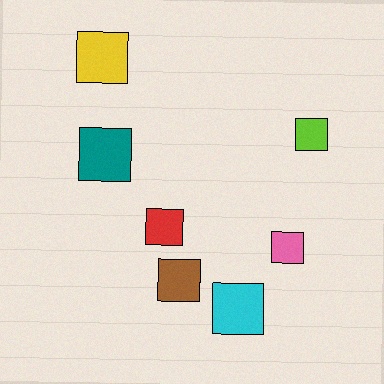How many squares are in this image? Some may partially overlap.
There are 7 squares.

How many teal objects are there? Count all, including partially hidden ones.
There is 1 teal object.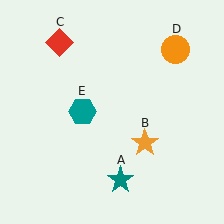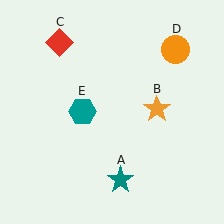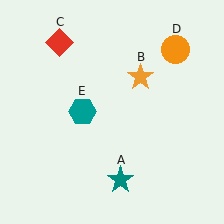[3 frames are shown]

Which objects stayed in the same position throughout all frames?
Teal star (object A) and red diamond (object C) and orange circle (object D) and teal hexagon (object E) remained stationary.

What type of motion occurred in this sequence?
The orange star (object B) rotated counterclockwise around the center of the scene.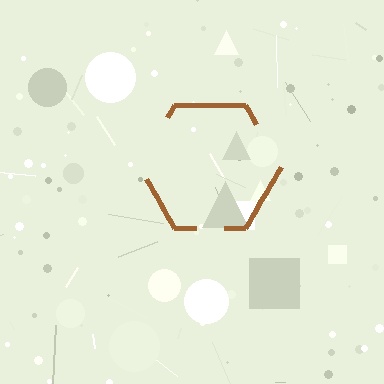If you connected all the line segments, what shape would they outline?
They would outline a hexagon.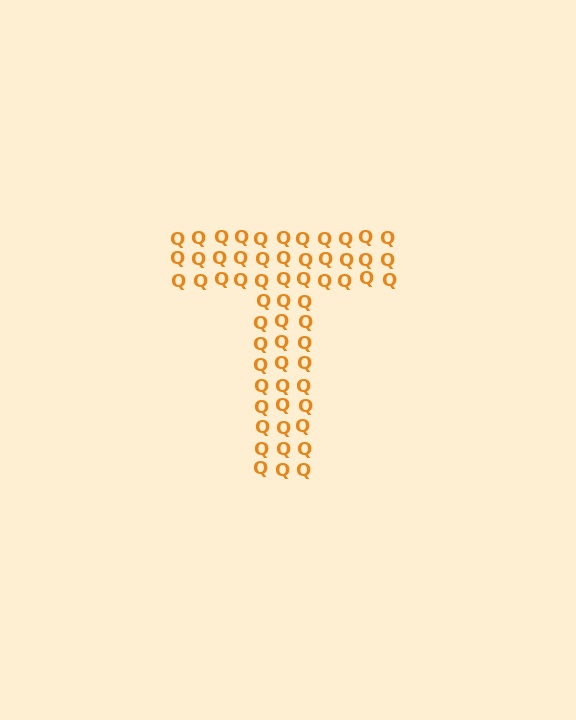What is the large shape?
The large shape is the letter T.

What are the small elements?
The small elements are letter Q's.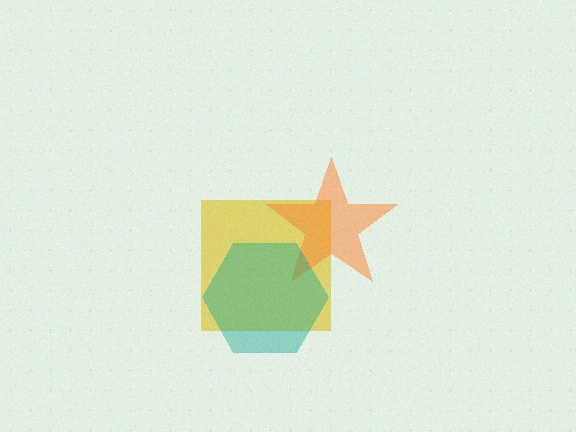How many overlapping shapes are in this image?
There are 3 overlapping shapes in the image.